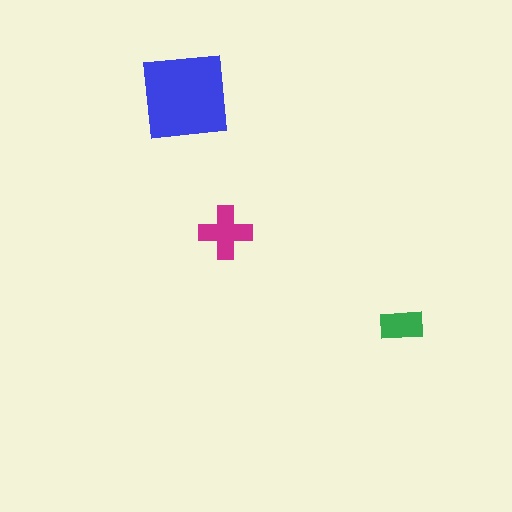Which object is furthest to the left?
The blue square is leftmost.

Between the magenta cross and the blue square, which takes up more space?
The blue square.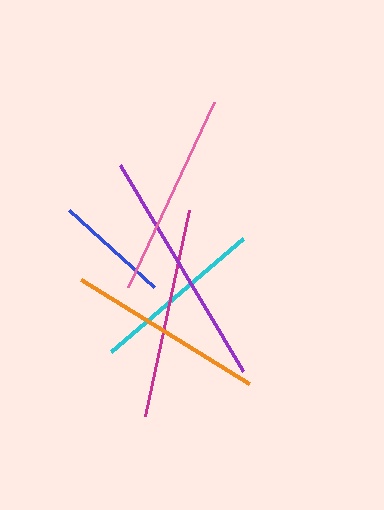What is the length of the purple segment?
The purple segment is approximately 240 pixels long.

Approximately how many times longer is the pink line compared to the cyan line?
The pink line is approximately 1.2 times the length of the cyan line.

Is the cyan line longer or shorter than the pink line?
The pink line is longer than the cyan line.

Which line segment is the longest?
The purple line is the longest at approximately 240 pixels.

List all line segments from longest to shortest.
From longest to shortest: purple, magenta, pink, orange, cyan, blue.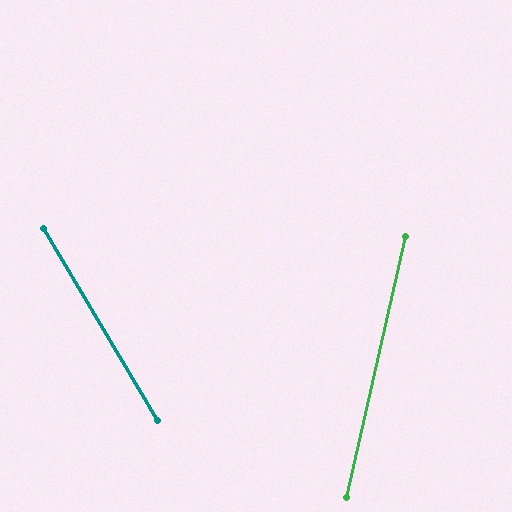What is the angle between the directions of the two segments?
Approximately 43 degrees.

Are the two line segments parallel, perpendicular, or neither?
Neither parallel nor perpendicular — they differ by about 43°.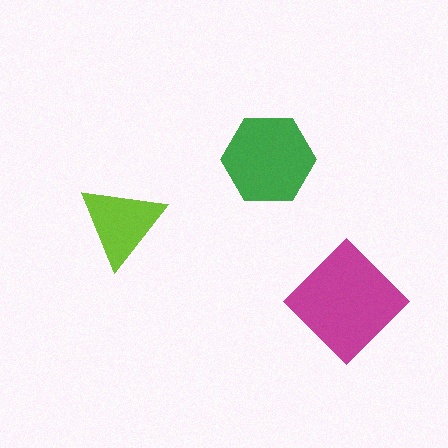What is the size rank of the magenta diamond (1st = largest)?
1st.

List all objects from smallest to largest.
The lime triangle, the green hexagon, the magenta diamond.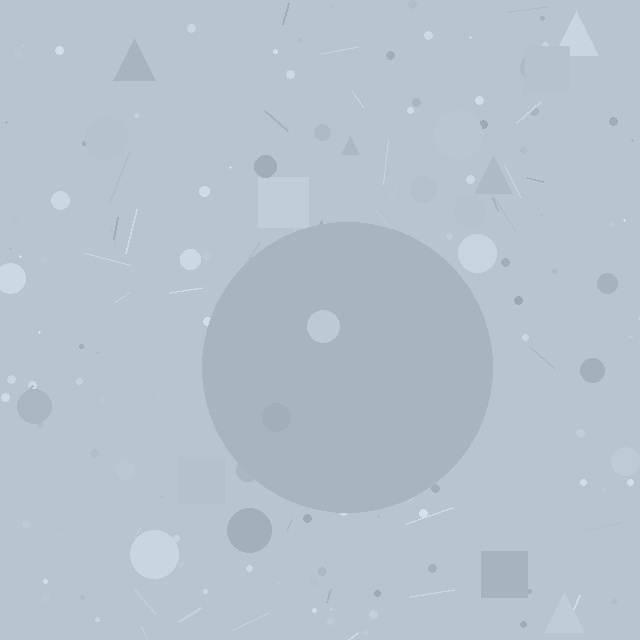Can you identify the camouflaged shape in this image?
The camouflaged shape is a circle.